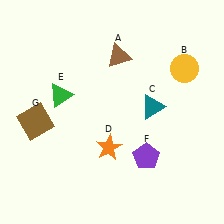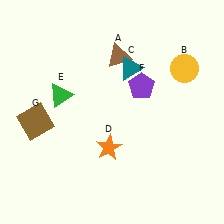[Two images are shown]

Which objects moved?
The objects that moved are: the teal triangle (C), the purple pentagon (F).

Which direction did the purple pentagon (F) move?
The purple pentagon (F) moved up.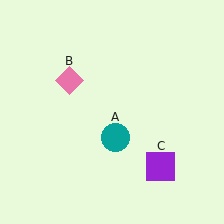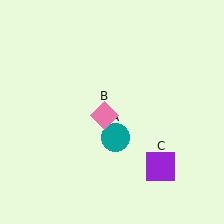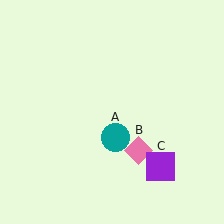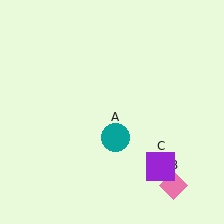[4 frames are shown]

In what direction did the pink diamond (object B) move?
The pink diamond (object B) moved down and to the right.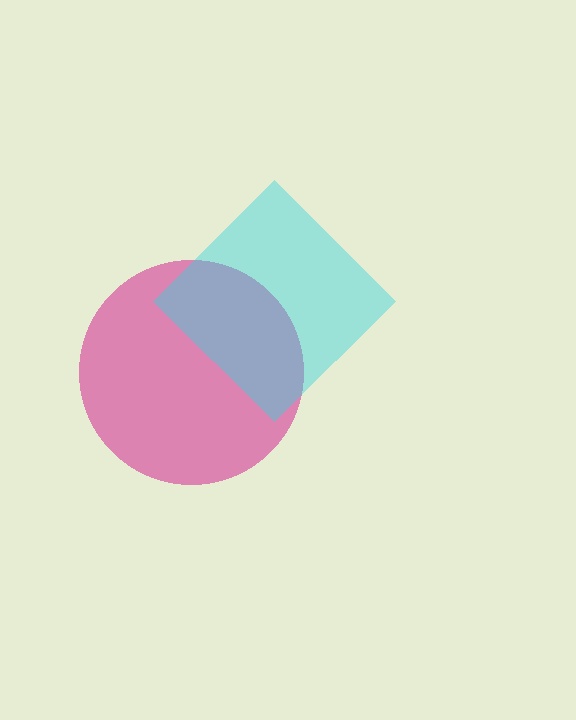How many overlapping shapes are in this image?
There are 2 overlapping shapes in the image.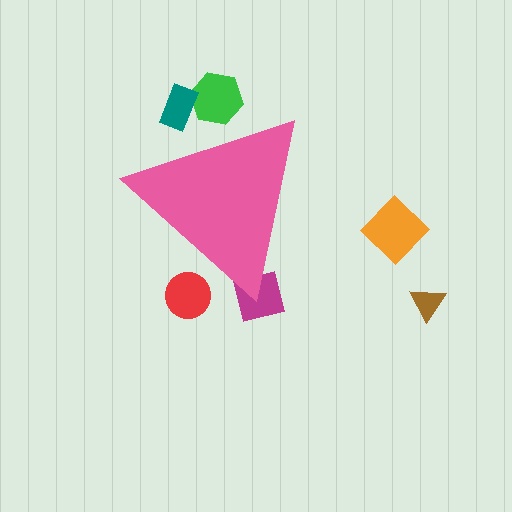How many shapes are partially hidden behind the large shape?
4 shapes are partially hidden.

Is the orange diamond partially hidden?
No, the orange diamond is fully visible.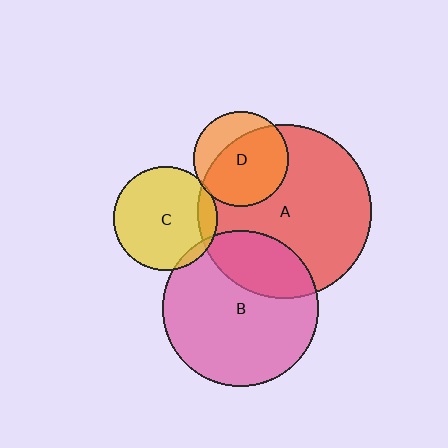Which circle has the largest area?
Circle A (red).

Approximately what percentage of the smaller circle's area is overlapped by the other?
Approximately 25%.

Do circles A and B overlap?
Yes.